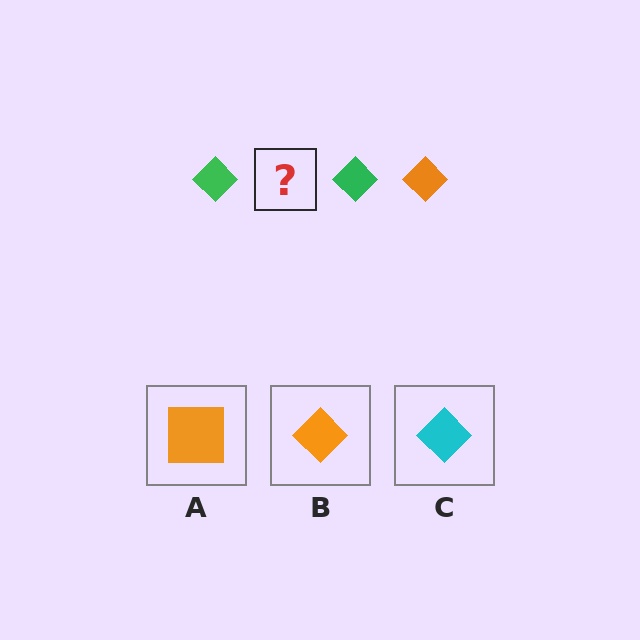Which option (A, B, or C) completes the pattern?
B.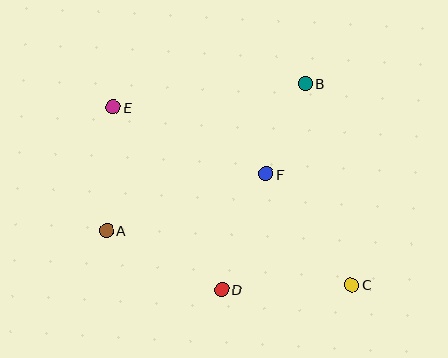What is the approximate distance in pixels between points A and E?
The distance between A and E is approximately 123 pixels.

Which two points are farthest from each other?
Points C and E are farthest from each other.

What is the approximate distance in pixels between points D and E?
The distance between D and E is approximately 212 pixels.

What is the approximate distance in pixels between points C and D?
The distance between C and D is approximately 130 pixels.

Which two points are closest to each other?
Points B and F are closest to each other.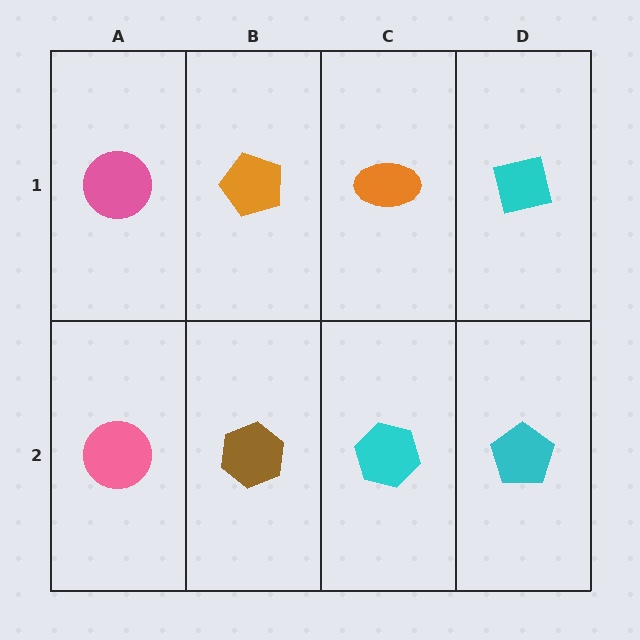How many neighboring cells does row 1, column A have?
2.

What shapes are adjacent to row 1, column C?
A cyan hexagon (row 2, column C), an orange pentagon (row 1, column B), a cyan square (row 1, column D).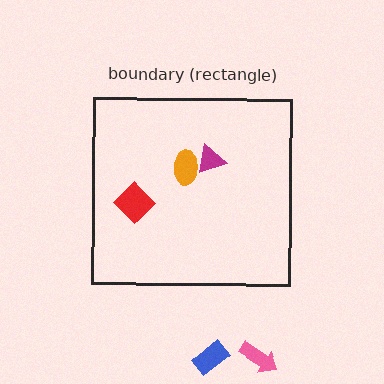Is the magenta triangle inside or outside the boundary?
Inside.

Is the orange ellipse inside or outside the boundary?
Inside.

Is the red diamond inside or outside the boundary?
Inside.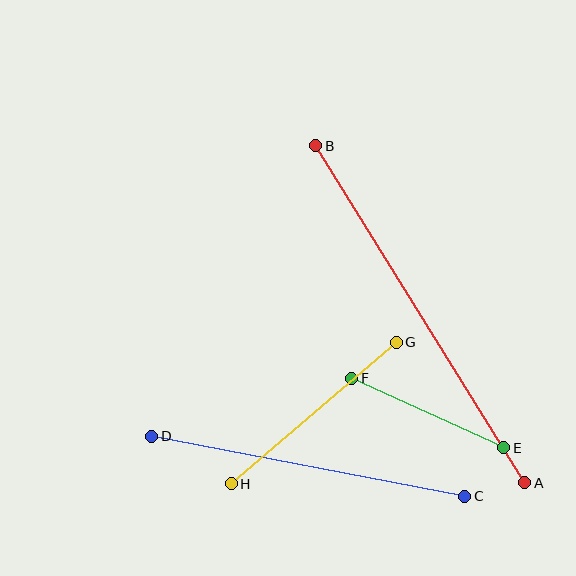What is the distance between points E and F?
The distance is approximately 168 pixels.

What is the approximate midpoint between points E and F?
The midpoint is at approximately (428, 413) pixels.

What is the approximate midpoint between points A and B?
The midpoint is at approximately (420, 314) pixels.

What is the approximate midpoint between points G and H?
The midpoint is at approximately (314, 413) pixels.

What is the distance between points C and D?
The distance is approximately 319 pixels.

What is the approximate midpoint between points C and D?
The midpoint is at approximately (308, 466) pixels.